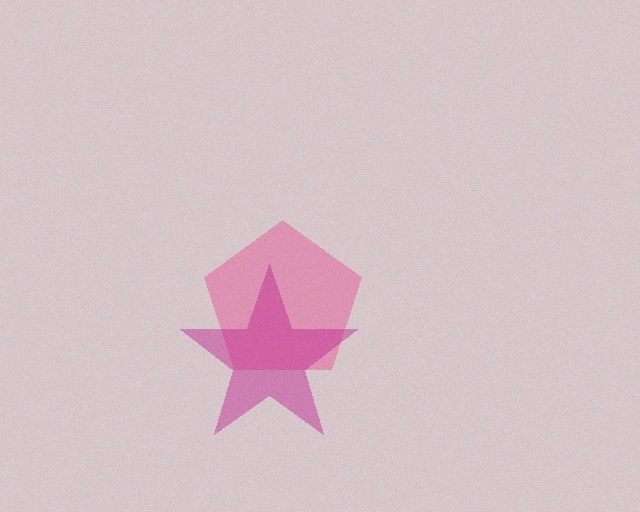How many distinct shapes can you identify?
There are 2 distinct shapes: a pink pentagon, a magenta star.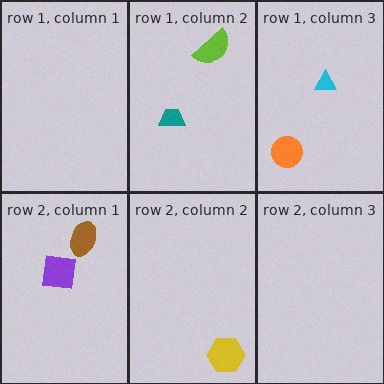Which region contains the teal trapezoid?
The row 1, column 2 region.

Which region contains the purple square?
The row 2, column 1 region.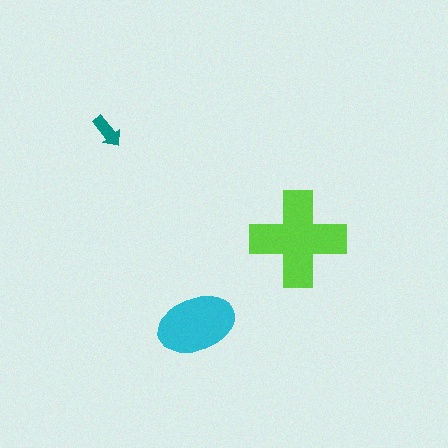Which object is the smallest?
The teal arrow.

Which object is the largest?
The lime cross.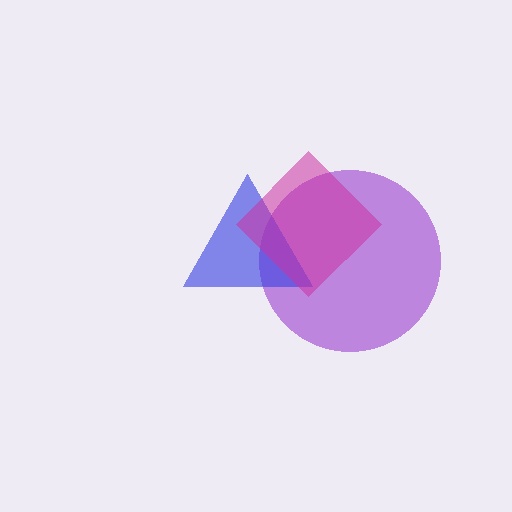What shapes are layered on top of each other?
The layered shapes are: a purple circle, a blue triangle, a magenta diamond.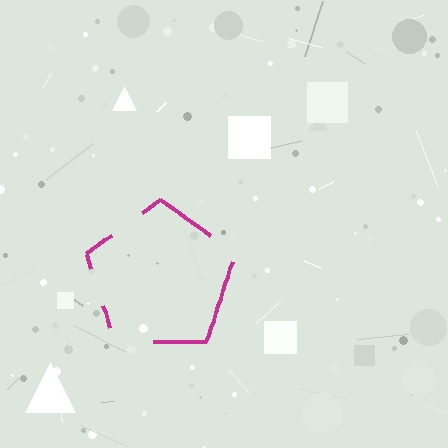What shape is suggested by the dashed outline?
The dashed outline suggests a pentagon.